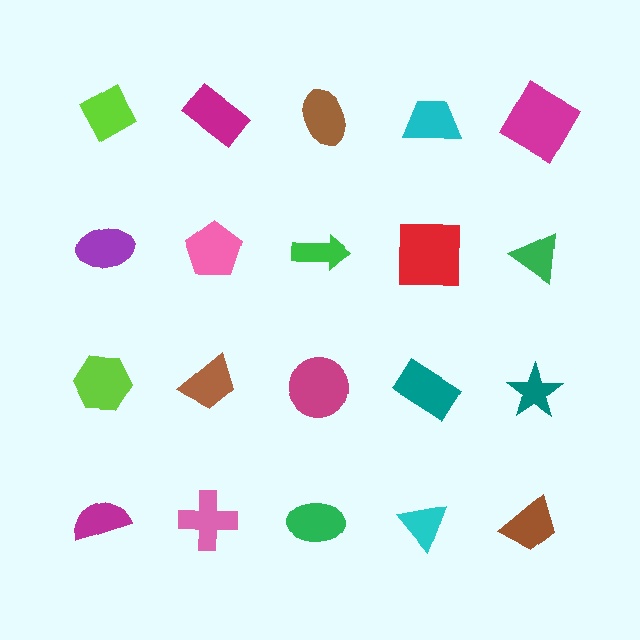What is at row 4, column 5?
A brown trapezoid.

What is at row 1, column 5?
A magenta diamond.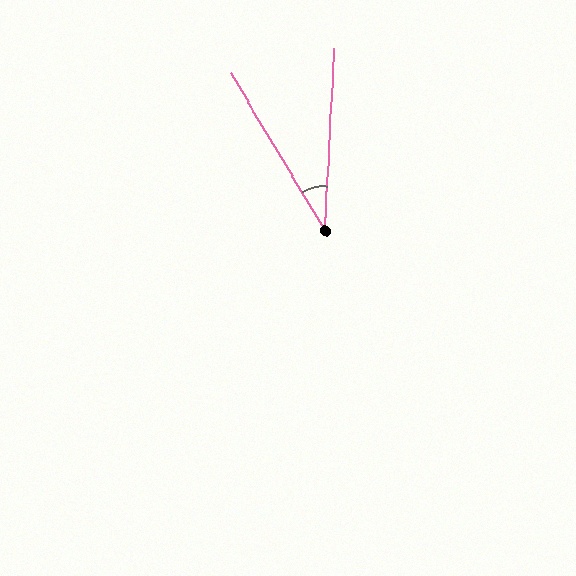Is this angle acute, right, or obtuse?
It is acute.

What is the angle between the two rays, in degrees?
Approximately 34 degrees.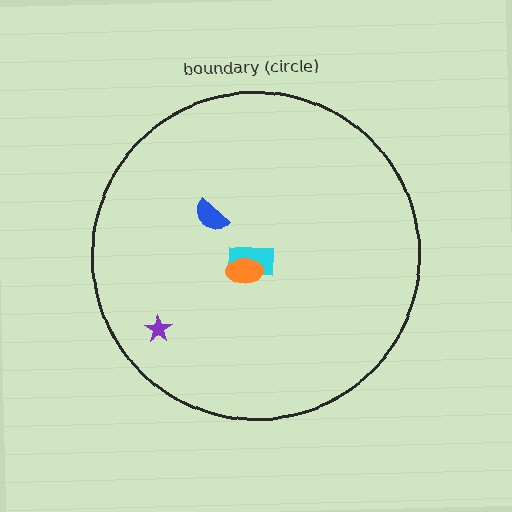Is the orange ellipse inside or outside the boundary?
Inside.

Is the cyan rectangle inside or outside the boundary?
Inside.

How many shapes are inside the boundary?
4 inside, 0 outside.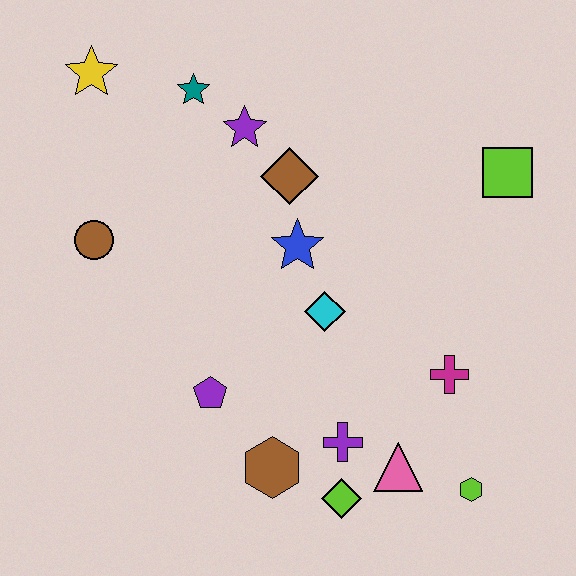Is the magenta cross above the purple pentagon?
Yes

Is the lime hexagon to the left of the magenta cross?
No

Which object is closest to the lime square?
The magenta cross is closest to the lime square.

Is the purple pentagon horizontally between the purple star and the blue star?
No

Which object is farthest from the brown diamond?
The lime hexagon is farthest from the brown diamond.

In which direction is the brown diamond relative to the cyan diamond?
The brown diamond is above the cyan diamond.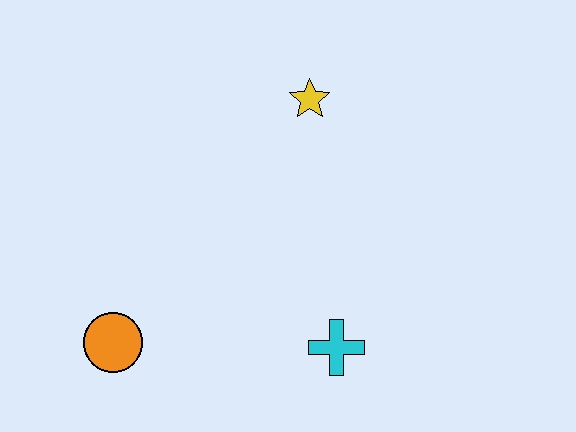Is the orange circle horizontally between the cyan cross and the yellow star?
No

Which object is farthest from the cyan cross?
The yellow star is farthest from the cyan cross.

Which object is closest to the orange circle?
The cyan cross is closest to the orange circle.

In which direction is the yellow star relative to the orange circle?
The yellow star is above the orange circle.